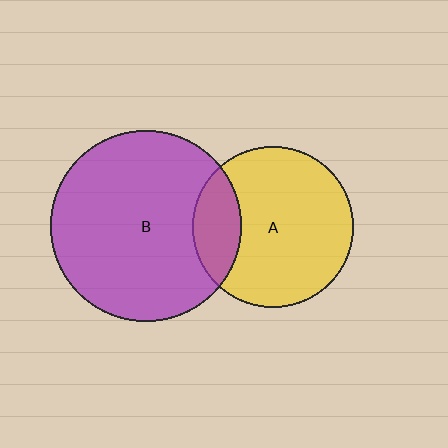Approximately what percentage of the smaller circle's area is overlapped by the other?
Approximately 20%.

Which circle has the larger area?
Circle B (purple).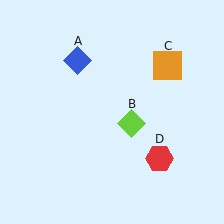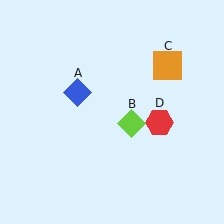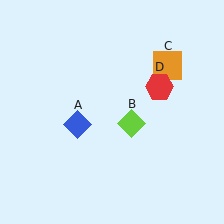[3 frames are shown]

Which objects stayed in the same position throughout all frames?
Lime diamond (object B) and orange square (object C) remained stationary.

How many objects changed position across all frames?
2 objects changed position: blue diamond (object A), red hexagon (object D).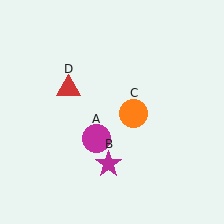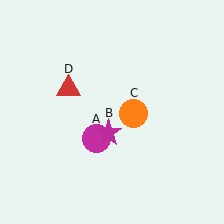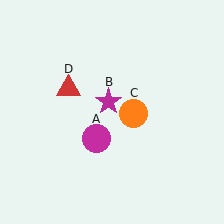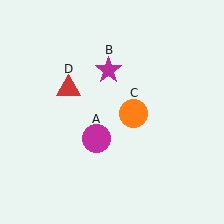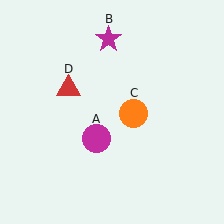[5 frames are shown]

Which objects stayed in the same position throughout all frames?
Magenta circle (object A) and orange circle (object C) and red triangle (object D) remained stationary.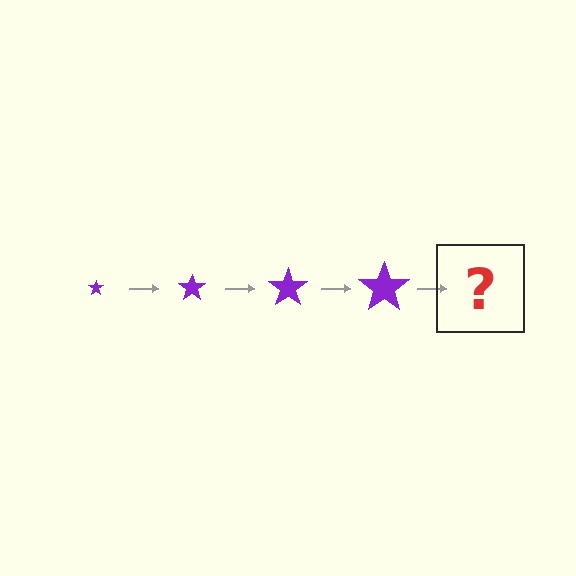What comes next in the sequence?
The next element should be a purple star, larger than the previous one.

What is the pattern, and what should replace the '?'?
The pattern is that the star gets progressively larger each step. The '?' should be a purple star, larger than the previous one.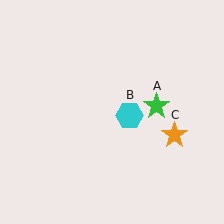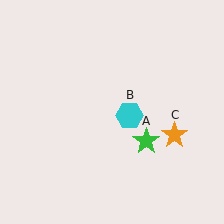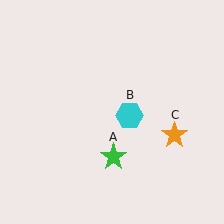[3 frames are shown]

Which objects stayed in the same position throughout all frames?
Cyan hexagon (object B) and orange star (object C) remained stationary.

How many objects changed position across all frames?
1 object changed position: green star (object A).